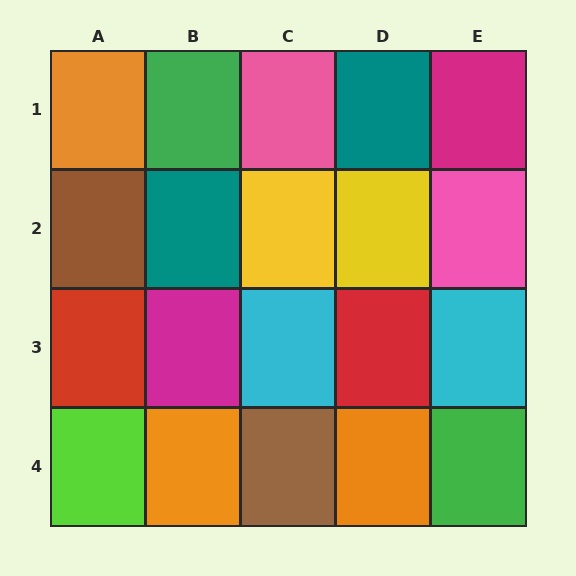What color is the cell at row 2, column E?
Pink.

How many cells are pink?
2 cells are pink.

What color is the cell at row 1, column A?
Orange.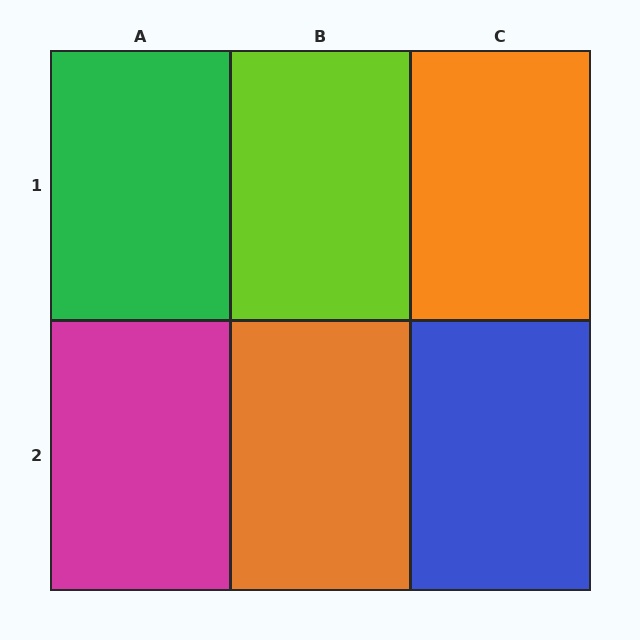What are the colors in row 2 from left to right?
Magenta, orange, blue.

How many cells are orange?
2 cells are orange.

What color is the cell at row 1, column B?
Lime.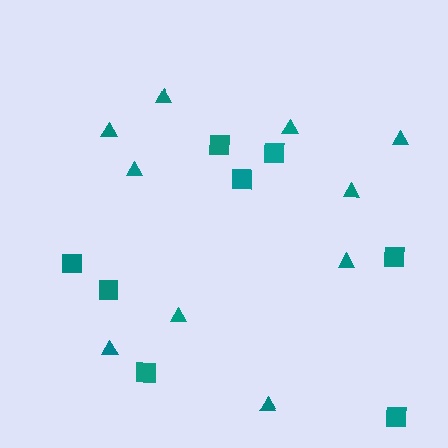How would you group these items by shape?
There are 2 groups: one group of triangles (10) and one group of squares (8).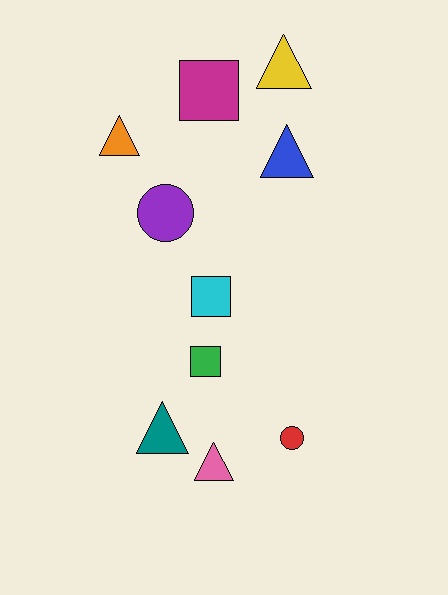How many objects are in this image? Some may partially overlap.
There are 10 objects.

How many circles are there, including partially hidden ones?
There are 2 circles.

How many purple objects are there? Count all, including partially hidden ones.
There is 1 purple object.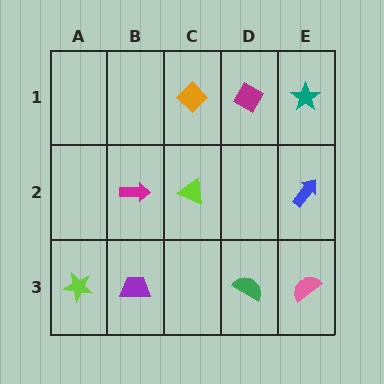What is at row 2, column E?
A blue arrow.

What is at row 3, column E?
A pink semicircle.